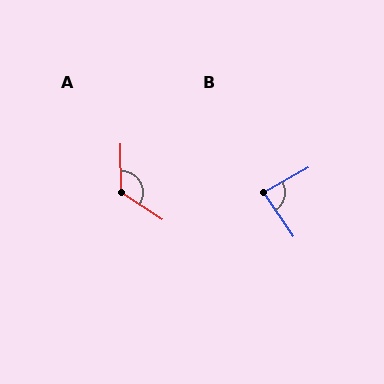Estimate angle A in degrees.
Approximately 123 degrees.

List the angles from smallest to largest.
B (85°), A (123°).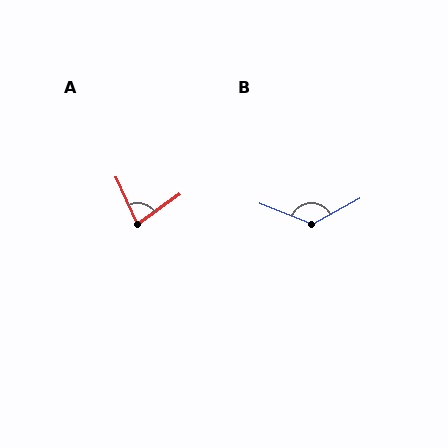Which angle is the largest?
B, at approximately 129 degrees.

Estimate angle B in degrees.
Approximately 129 degrees.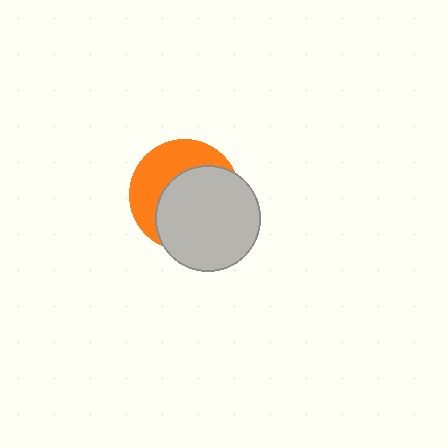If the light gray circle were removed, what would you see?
You would see the complete orange circle.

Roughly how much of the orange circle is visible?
A small part of it is visible (roughly 41%).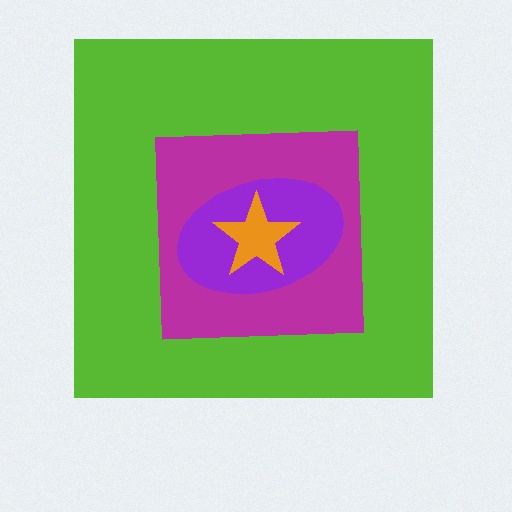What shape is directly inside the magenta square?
The purple ellipse.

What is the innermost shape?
The orange star.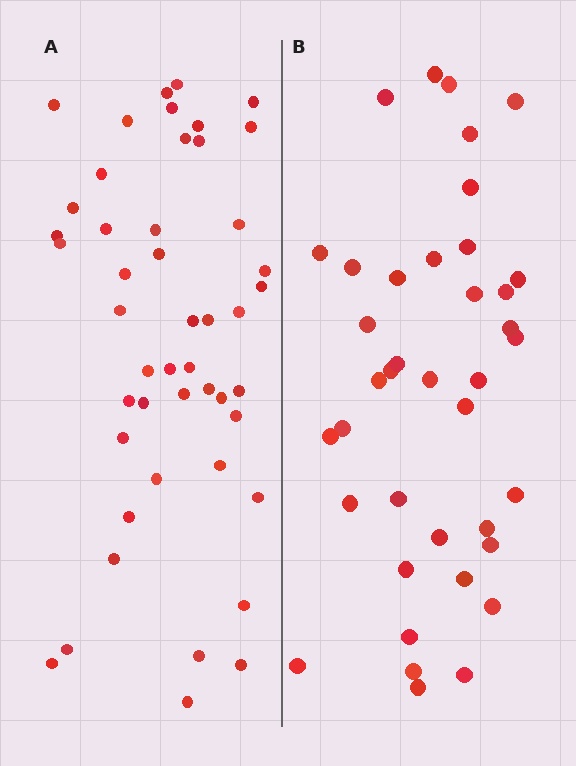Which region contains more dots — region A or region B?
Region A (the left region) has more dots.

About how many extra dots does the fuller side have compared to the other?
Region A has roughly 8 or so more dots than region B.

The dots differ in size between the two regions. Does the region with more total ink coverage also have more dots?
No. Region B has more total ink coverage because its dots are larger, but region A actually contains more individual dots. Total area can be misleading — the number of items is what matters here.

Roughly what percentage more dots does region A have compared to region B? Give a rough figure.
About 20% more.